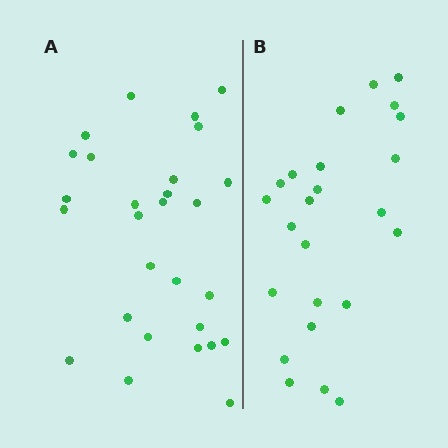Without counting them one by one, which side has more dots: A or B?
Region A (the left region) has more dots.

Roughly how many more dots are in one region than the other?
Region A has about 4 more dots than region B.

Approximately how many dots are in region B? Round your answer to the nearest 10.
About 20 dots. (The exact count is 24, which rounds to 20.)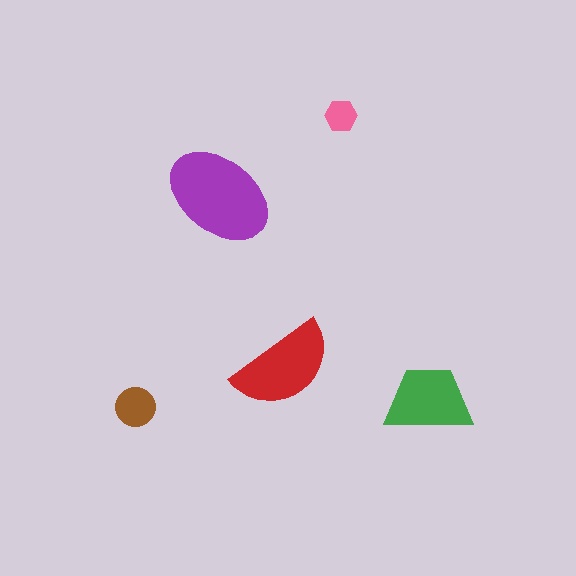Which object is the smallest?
The pink hexagon.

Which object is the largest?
The purple ellipse.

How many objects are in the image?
There are 5 objects in the image.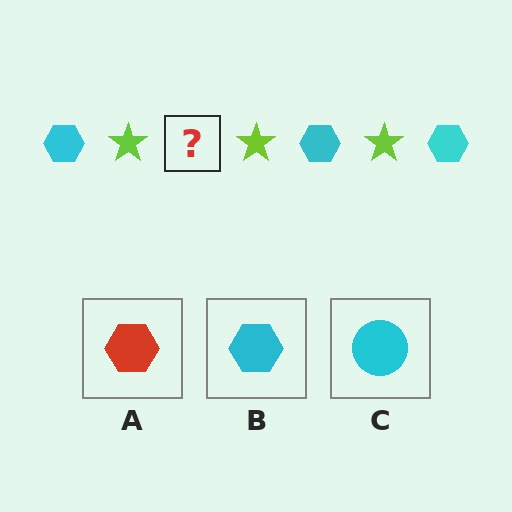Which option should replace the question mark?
Option B.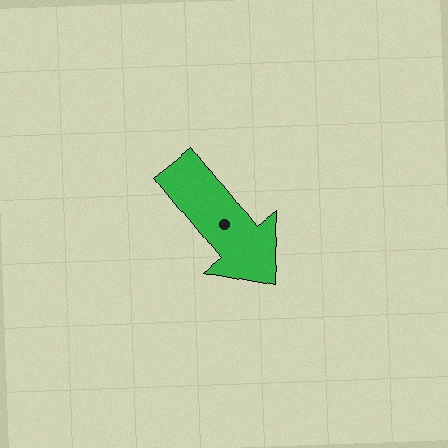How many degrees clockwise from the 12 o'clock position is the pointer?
Approximately 142 degrees.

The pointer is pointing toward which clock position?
Roughly 5 o'clock.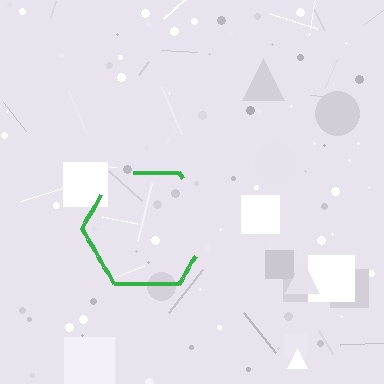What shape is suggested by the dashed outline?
The dashed outline suggests a hexagon.